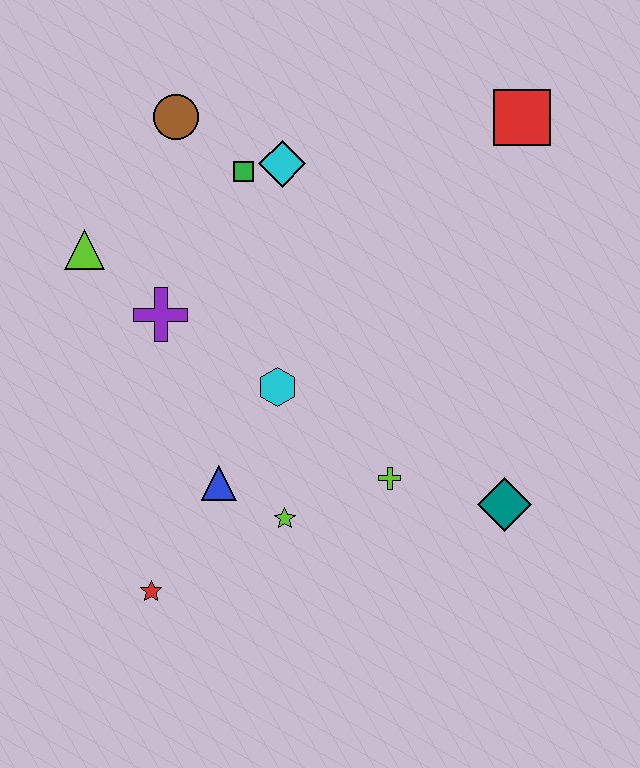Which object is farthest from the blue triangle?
The red square is farthest from the blue triangle.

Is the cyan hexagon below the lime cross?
No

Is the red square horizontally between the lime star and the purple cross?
No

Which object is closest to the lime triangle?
The purple cross is closest to the lime triangle.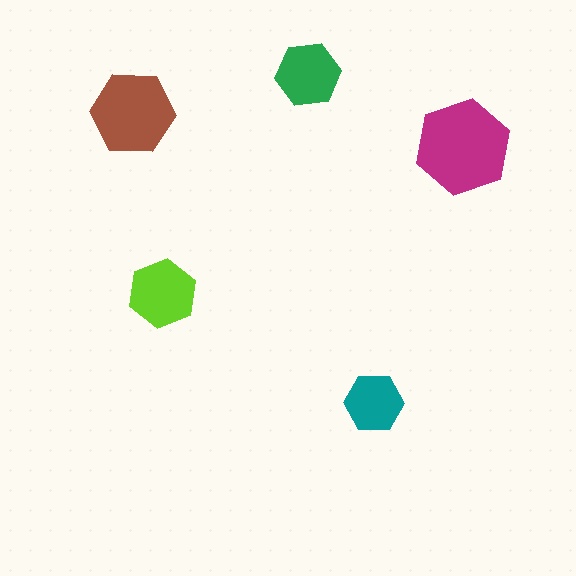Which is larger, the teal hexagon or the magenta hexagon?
The magenta one.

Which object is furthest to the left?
The brown hexagon is leftmost.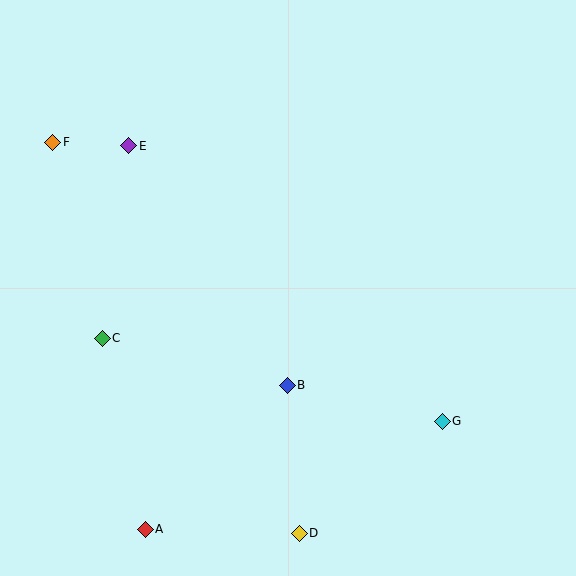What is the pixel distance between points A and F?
The distance between A and F is 398 pixels.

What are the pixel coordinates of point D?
Point D is at (299, 533).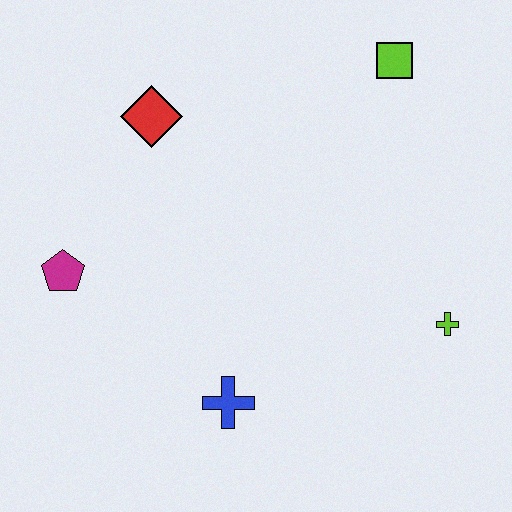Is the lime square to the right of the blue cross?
Yes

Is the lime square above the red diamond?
Yes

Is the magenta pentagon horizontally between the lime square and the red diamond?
No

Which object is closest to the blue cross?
The magenta pentagon is closest to the blue cross.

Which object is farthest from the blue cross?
The lime square is farthest from the blue cross.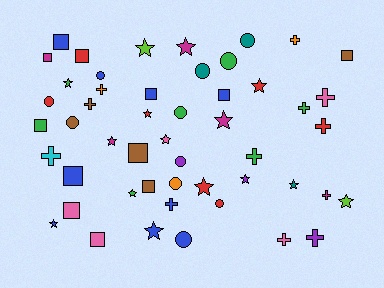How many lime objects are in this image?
There are 2 lime objects.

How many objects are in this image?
There are 50 objects.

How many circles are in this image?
There are 11 circles.